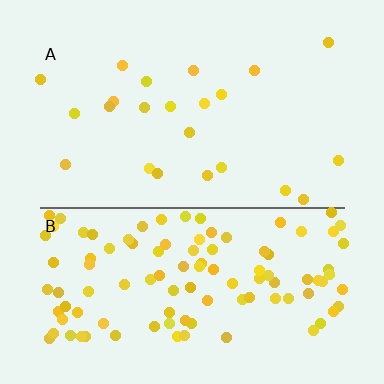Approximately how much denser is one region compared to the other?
Approximately 4.6× — region B over region A.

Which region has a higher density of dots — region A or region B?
B (the bottom).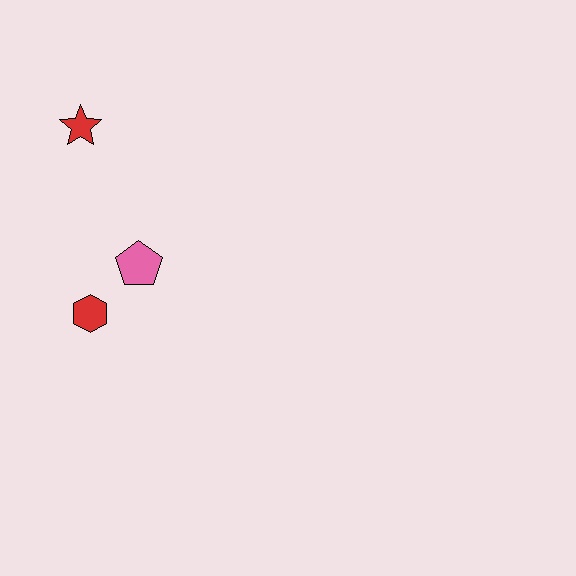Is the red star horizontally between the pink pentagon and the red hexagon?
No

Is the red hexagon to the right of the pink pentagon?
No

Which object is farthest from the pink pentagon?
The red star is farthest from the pink pentagon.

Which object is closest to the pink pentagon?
The red hexagon is closest to the pink pentagon.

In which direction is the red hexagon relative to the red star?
The red hexagon is below the red star.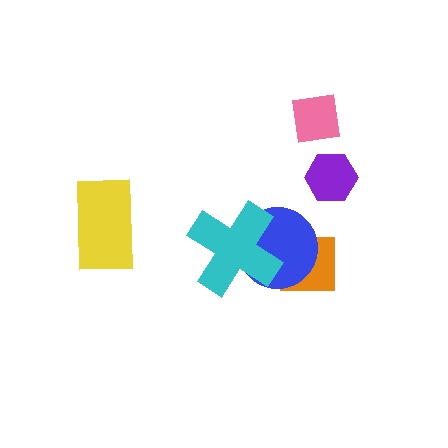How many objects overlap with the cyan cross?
1 object overlaps with the cyan cross.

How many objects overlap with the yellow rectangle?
0 objects overlap with the yellow rectangle.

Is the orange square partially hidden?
Yes, it is partially covered by another shape.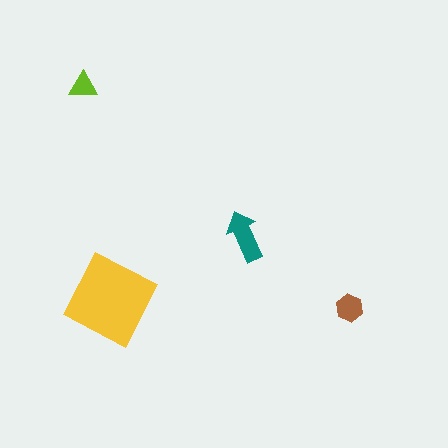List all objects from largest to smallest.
The yellow square, the teal arrow, the brown hexagon, the lime triangle.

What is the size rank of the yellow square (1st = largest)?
1st.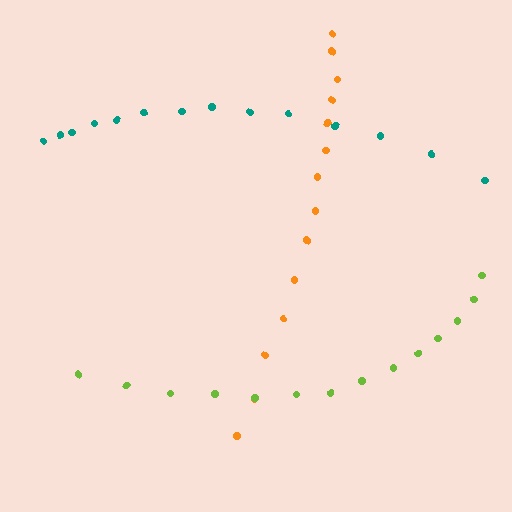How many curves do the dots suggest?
There are 3 distinct paths.